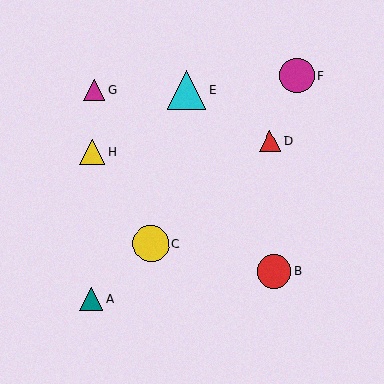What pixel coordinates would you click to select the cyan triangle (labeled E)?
Click at (187, 90) to select the cyan triangle E.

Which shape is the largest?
The cyan triangle (labeled E) is the largest.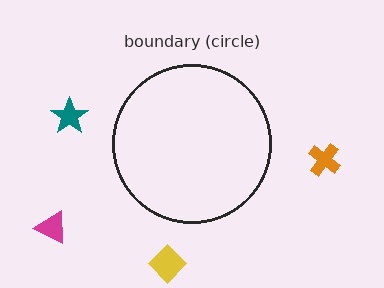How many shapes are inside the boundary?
0 inside, 4 outside.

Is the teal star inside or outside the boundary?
Outside.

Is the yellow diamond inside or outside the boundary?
Outside.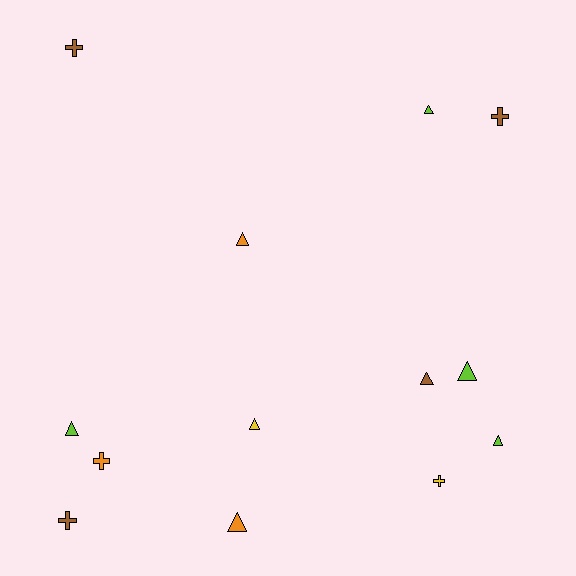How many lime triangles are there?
There are 4 lime triangles.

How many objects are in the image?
There are 13 objects.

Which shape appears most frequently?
Triangle, with 8 objects.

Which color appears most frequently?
Lime, with 4 objects.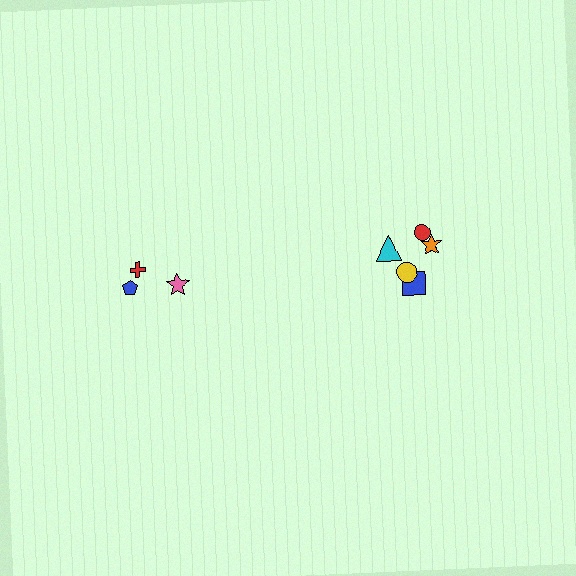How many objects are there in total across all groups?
There are 8 objects.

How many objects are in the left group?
There are 3 objects.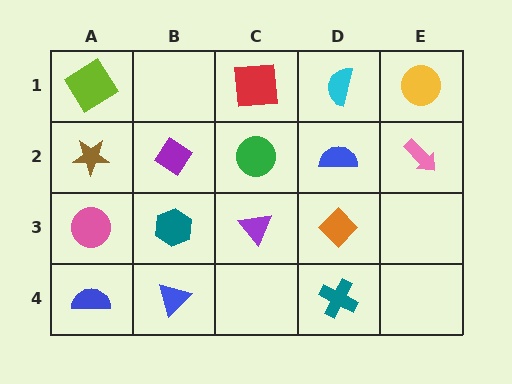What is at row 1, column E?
A yellow circle.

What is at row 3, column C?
A purple triangle.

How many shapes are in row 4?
3 shapes.